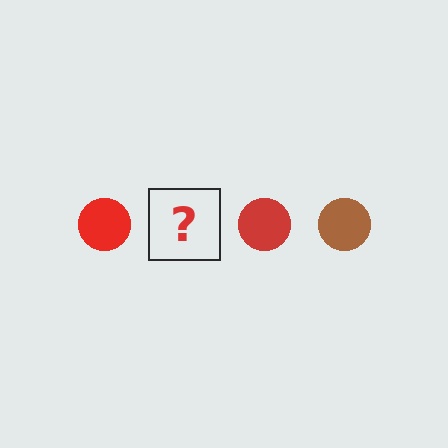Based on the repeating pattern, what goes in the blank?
The blank should be a brown circle.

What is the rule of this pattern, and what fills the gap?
The rule is that the pattern cycles through red, brown circles. The gap should be filled with a brown circle.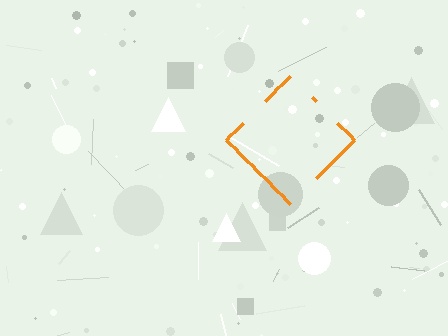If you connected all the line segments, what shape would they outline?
They would outline a diamond.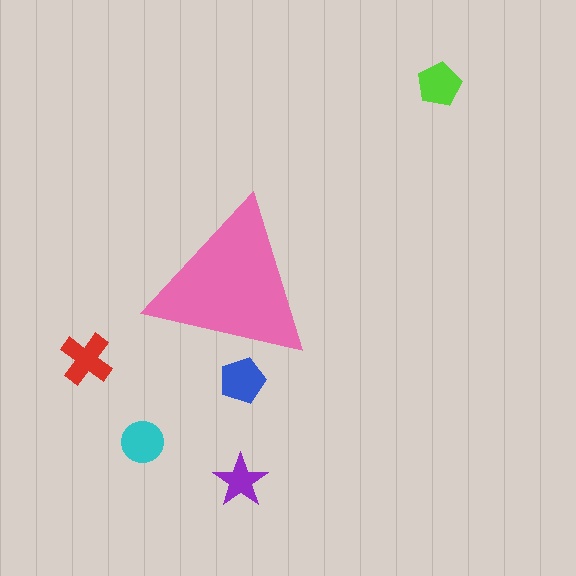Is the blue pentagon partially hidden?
Yes, the blue pentagon is partially hidden behind the pink triangle.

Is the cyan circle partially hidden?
No, the cyan circle is fully visible.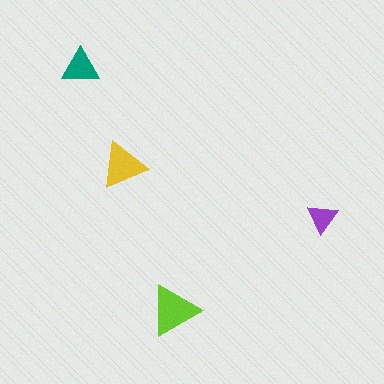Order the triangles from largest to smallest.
the lime one, the yellow one, the teal one, the purple one.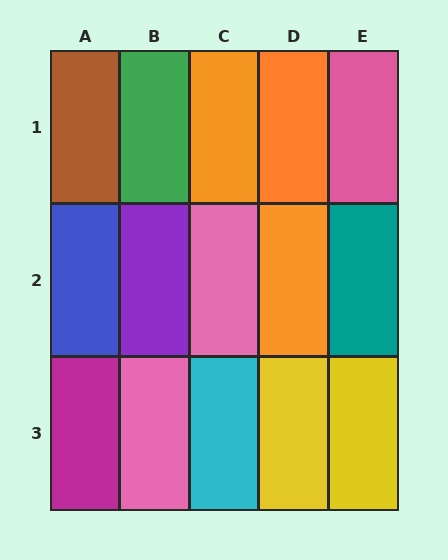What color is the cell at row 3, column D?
Yellow.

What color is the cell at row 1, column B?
Green.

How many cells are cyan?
1 cell is cyan.